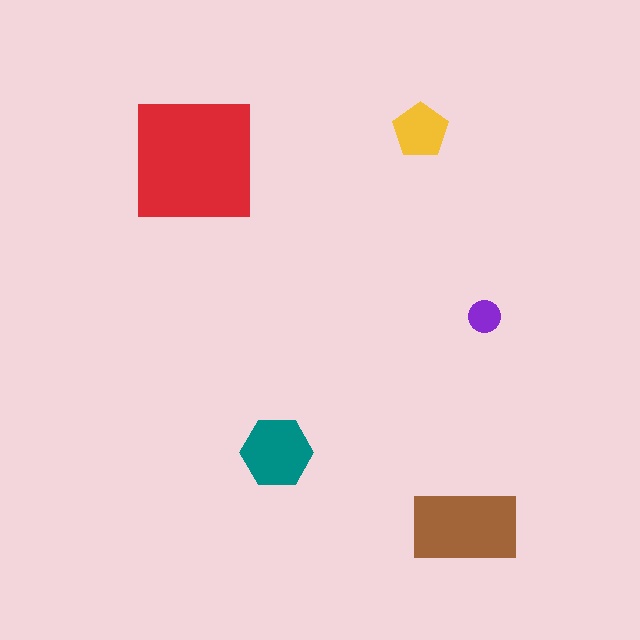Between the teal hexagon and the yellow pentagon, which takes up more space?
The teal hexagon.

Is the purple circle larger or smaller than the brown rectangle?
Smaller.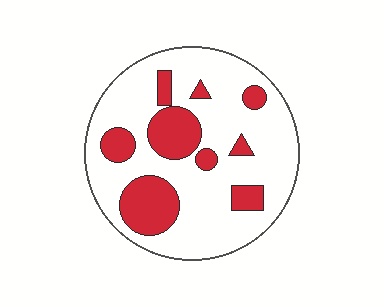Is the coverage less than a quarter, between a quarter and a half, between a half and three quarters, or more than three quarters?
Between a quarter and a half.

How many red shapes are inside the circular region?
9.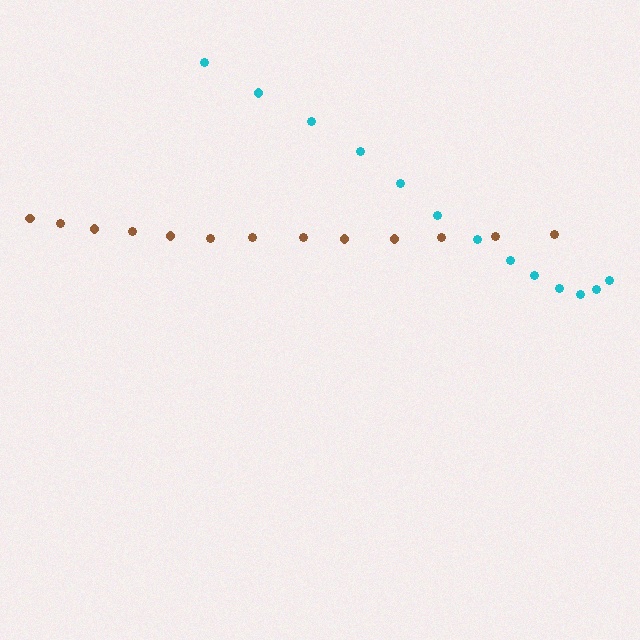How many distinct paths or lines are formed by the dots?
There are 2 distinct paths.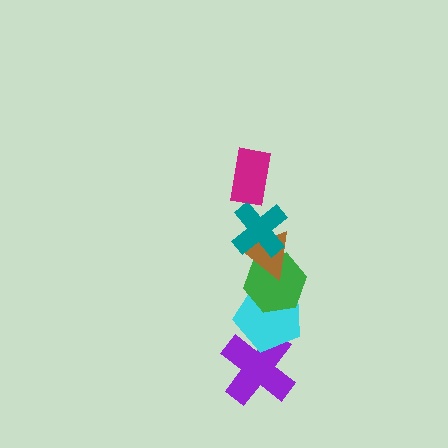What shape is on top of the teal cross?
The magenta rectangle is on top of the teal cross.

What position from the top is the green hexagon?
The green hexagon is 4th from the top.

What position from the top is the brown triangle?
The brown triangle is 3rd from the top.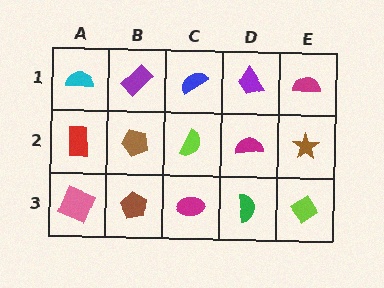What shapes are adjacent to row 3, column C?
A lime semicircle (row 2, column C), a brown pentagon (row 3, column B), a green semicircle (row 3, column D).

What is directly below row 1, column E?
A brown star.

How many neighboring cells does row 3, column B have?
3.